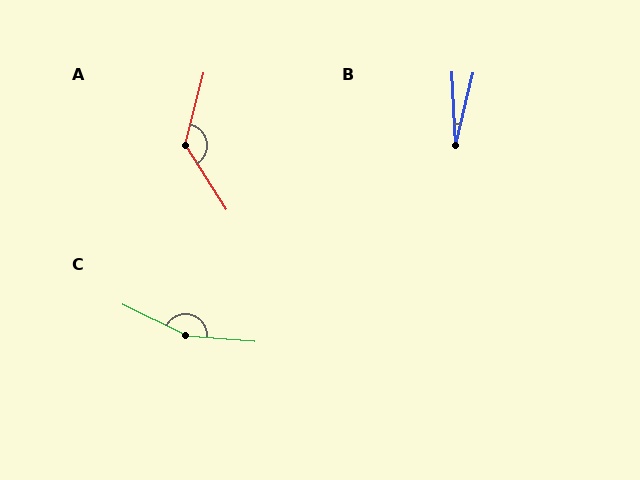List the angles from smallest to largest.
B (16°), A (133°), C (159°).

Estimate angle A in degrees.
Approximately 133 degrees.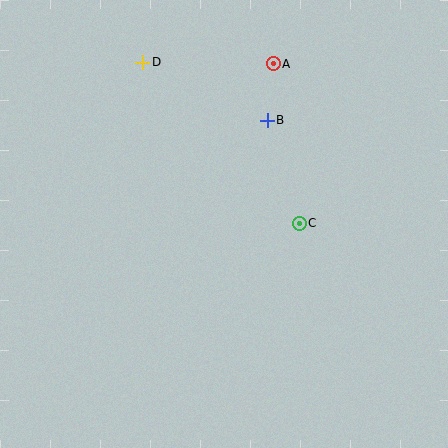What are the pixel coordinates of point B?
Point B is at (267, 120).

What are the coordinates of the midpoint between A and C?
The midpoint between A and C is at (286, 143).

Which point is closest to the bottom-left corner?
Point C is closest to the bottom-left corner.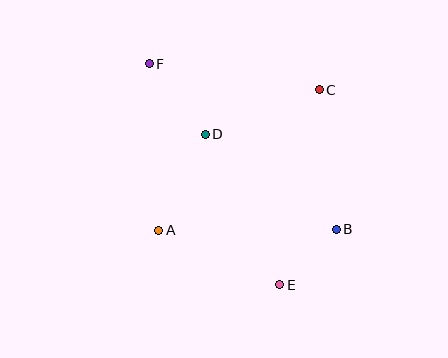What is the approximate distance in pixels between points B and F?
The distance between B and F is approximately 250 pixels.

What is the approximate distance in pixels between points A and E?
The distance between A and E is approximately 132 pixels.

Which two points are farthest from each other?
Points E and F are farthest from each other.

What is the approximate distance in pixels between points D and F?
The distance between D and F is approximately 90 pixels.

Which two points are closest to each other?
Points B and E are closest to each other.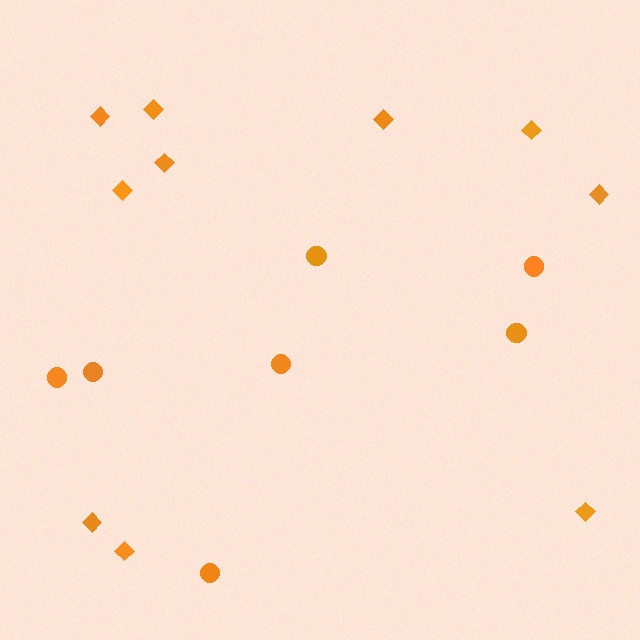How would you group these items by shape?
There are 2 groups: one group of circles (7) and one group of diamonds (10).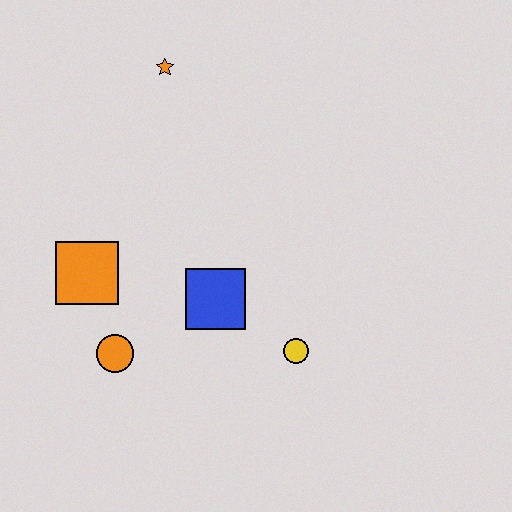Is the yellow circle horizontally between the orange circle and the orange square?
No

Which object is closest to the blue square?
The yellow circle is closest to the blue square.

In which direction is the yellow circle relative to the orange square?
The yellow circle is to the right of the orange square.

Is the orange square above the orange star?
No